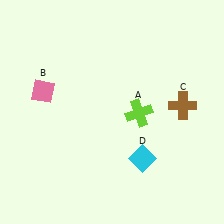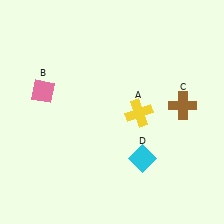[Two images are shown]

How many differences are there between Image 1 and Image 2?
There is 1 difference between the two images.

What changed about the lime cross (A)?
In Image 1, A is lime. In Image 2, it changed to yellow.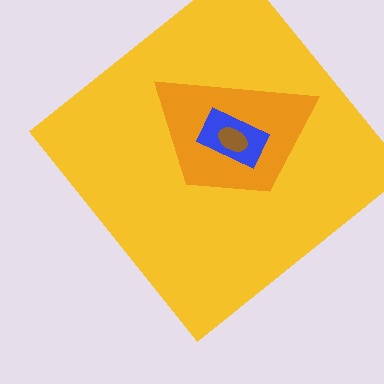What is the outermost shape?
The yellow diamond.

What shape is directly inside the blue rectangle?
The brown ellipse.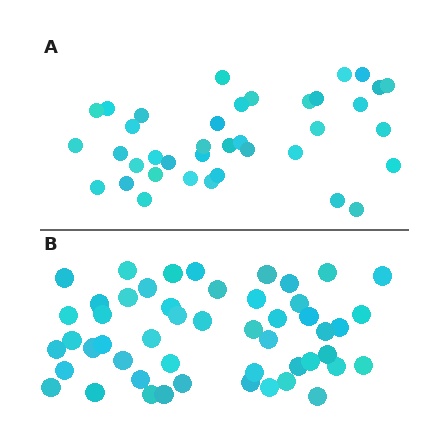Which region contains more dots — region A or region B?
Region B (the bottom region) has more dots.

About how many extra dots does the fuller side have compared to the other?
Region B has roughly 12 or so more dots than region A.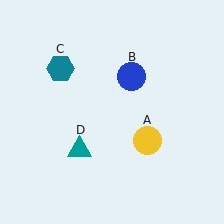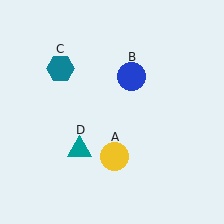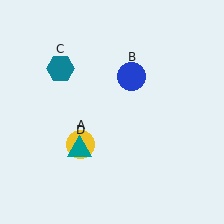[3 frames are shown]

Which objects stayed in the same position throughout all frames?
Blue circle (object B) and teal hexagon (object C) and teal triangle (object D) remained stationary.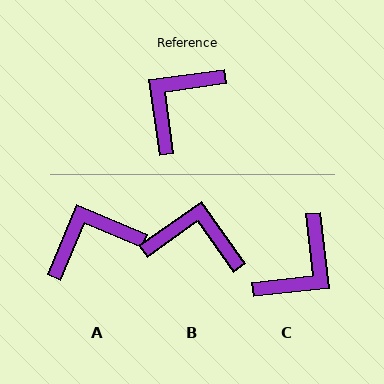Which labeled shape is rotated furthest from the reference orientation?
C, about 179 degrees away.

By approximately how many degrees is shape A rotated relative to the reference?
Approximately 31 degrees clockwise.